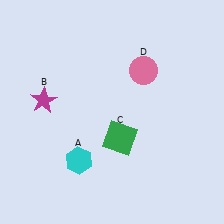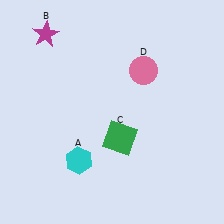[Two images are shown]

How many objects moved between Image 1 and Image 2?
1 object moved between the two images.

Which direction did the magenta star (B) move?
The magenta star (B) moved up.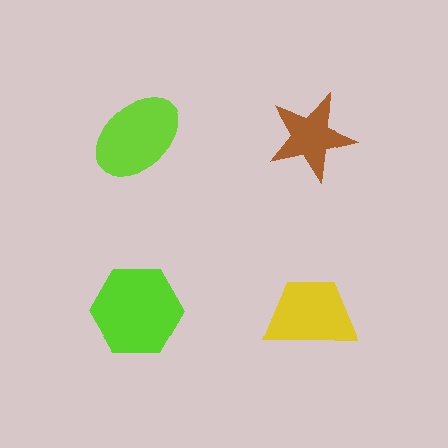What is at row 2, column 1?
A lime hexagon.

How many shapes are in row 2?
2 shapes.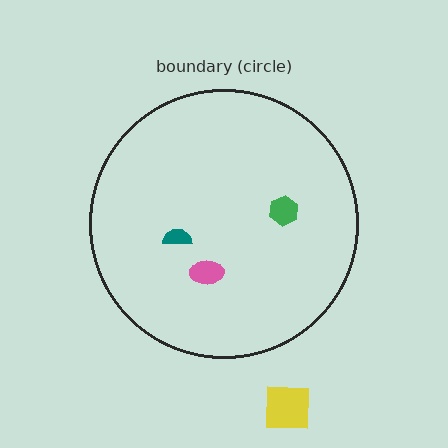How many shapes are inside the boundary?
3 inside, 1 outside.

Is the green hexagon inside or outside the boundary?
Inside.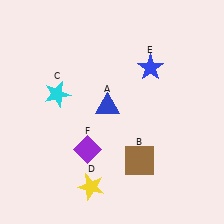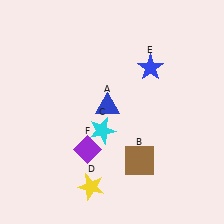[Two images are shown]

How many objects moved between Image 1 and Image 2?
1 object moved between the two images.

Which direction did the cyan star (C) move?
The cyan star (C) moved right.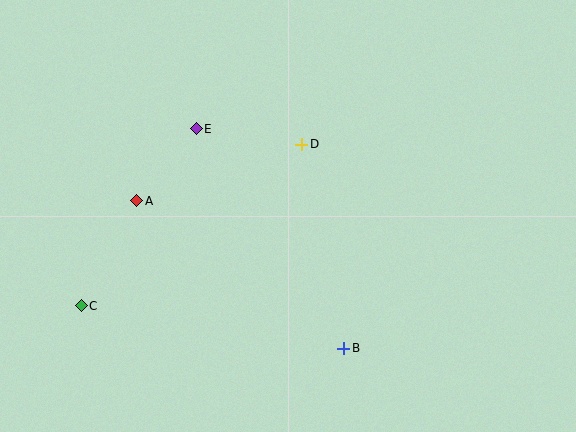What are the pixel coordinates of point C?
Point C is at (81, 306).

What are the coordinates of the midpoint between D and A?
The midpoint between D and A is at (219, 172).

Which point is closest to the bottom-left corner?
Point C is closest to the bottom-left corner.